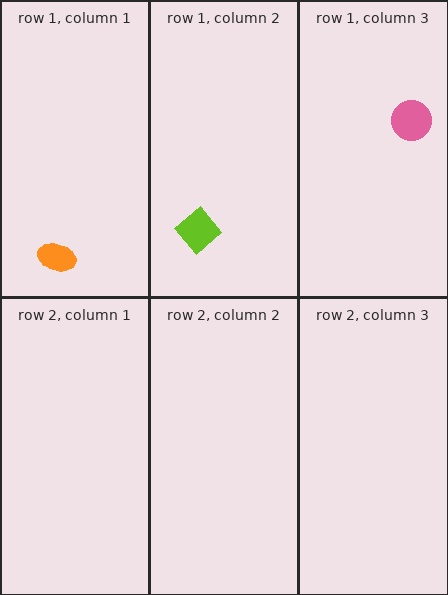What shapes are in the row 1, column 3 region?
The pink circle.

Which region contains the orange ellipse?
The row 1, column 1 region.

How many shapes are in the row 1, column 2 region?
1.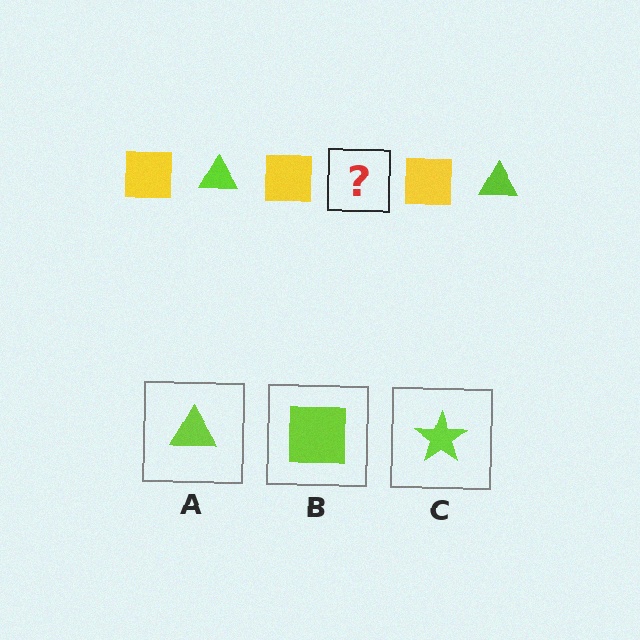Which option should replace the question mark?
Option A.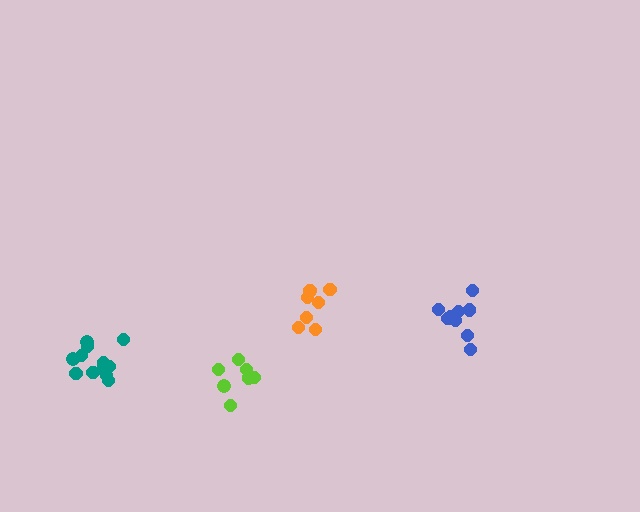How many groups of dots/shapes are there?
There are 4 groups.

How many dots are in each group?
Group 1: 9 dots, Group 2: 13 dots, Group 3: 9 dots, Group 4: 7 dots (38 total).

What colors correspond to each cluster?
The clusters are colored: blue, teal, orange, lime.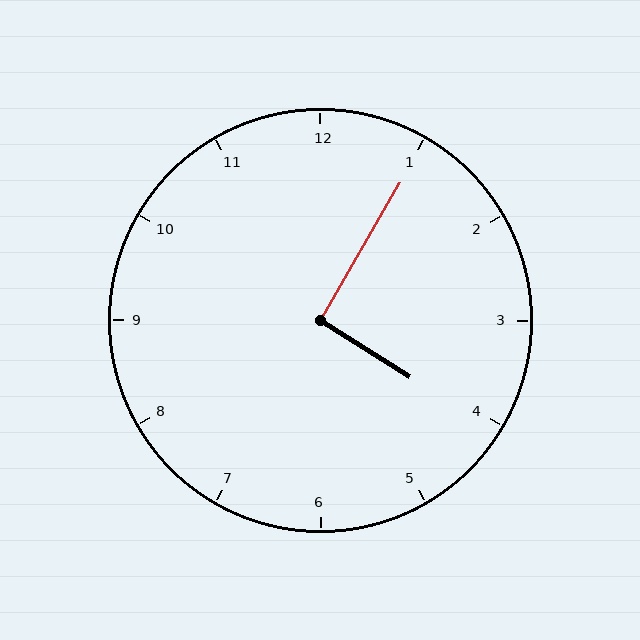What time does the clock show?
4:05.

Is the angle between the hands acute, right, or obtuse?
It is right.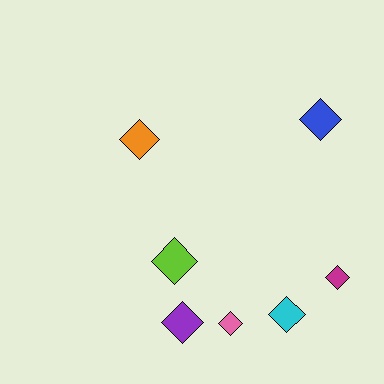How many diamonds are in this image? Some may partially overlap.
There are 7 diamonds.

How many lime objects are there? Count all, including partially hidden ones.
There is 1 lime object.